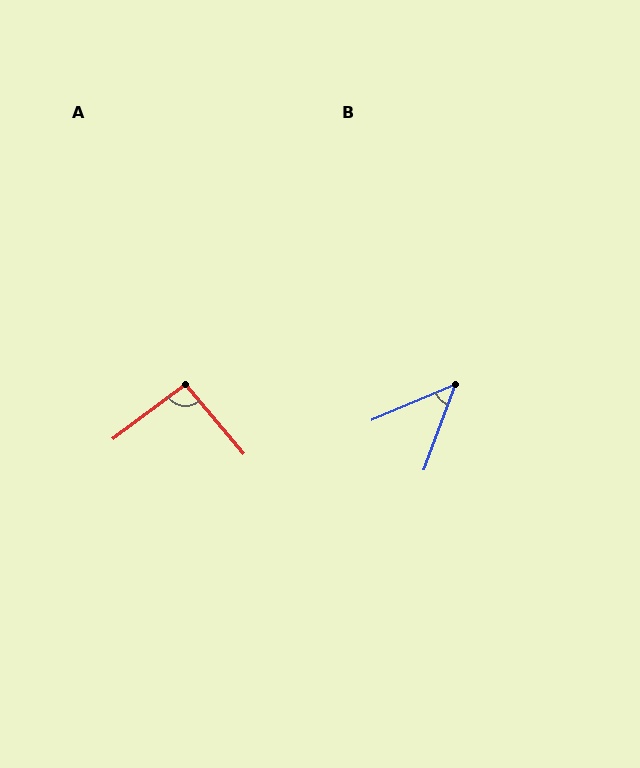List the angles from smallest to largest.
B (47°), A (94°).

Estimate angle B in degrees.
Approximately 47 degrees.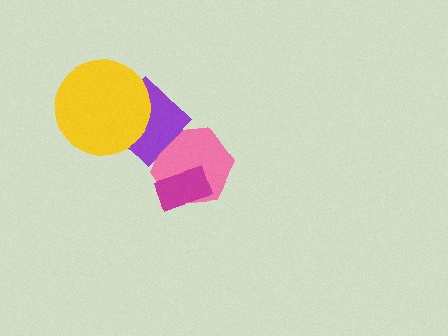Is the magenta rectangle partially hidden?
No, no other shape covers it.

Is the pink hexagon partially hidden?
Yes, it is partially covered by another shape.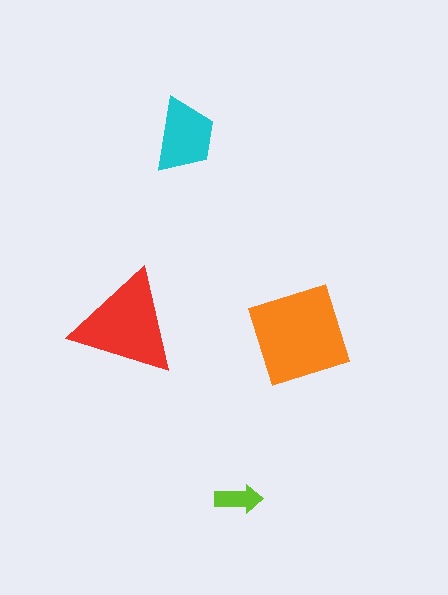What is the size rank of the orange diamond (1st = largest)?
1st.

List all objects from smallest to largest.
The lime arrow, the cyan trapezoid, the red triangle, the orange diamond.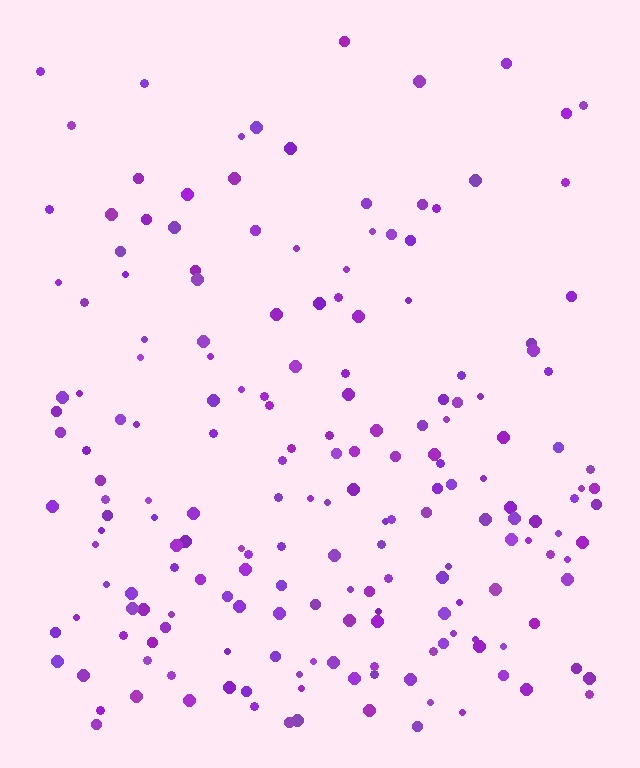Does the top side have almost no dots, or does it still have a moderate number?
Still a moderate number, just noticeably fewer than the bottom.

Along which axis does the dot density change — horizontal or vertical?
Vertical.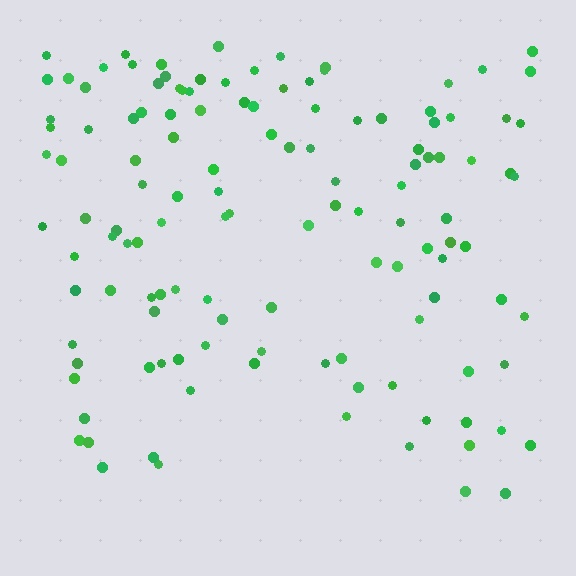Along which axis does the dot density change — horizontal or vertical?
Vertical.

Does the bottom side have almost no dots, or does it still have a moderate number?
Still a moderate number, just noticeably fewer than the top.